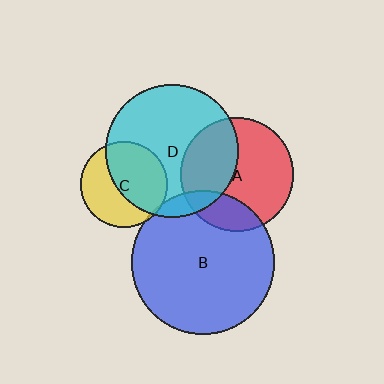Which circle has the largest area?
Circle B (blue).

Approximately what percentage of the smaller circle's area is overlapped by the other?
Approximately 40%.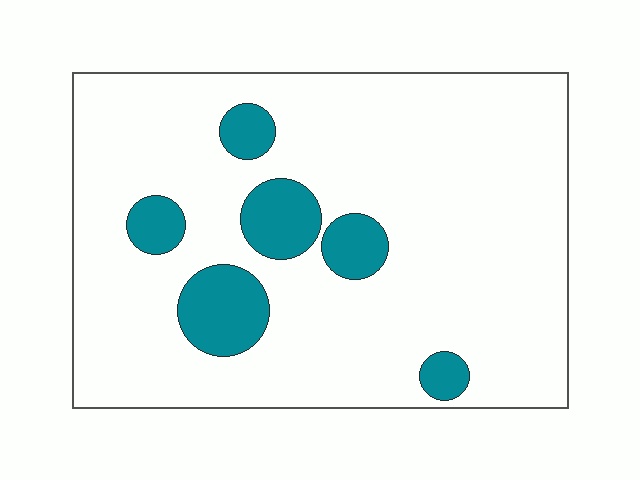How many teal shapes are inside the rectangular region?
6.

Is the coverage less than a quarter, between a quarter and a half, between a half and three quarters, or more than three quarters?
Less than a quarter.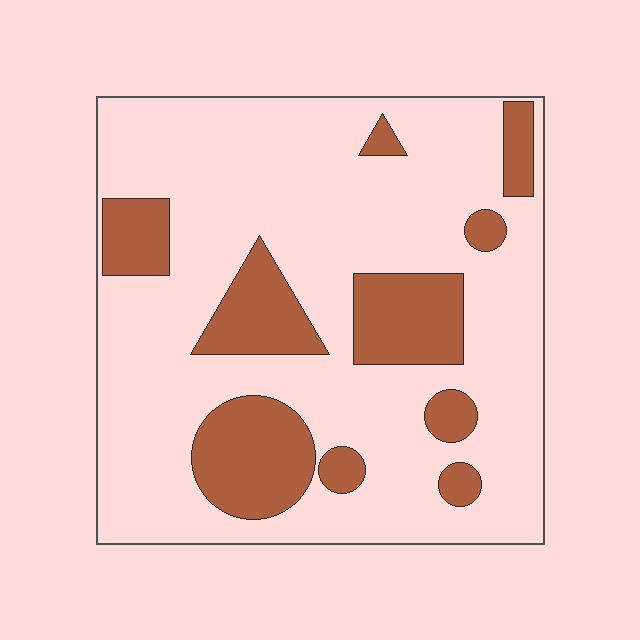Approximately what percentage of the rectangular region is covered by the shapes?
Approximately 25%.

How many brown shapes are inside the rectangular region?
10.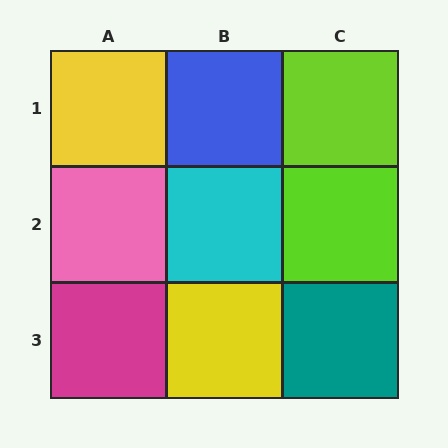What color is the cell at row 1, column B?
Blue.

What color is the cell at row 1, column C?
Lime.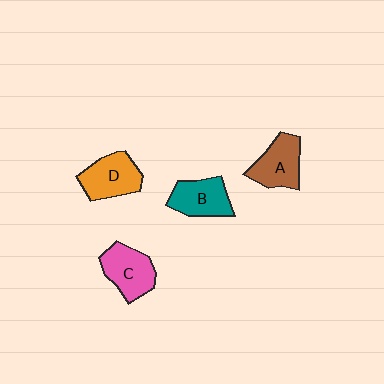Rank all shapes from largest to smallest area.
From largest to smallest: D (orange), C (pink), A (brown), B (teal).